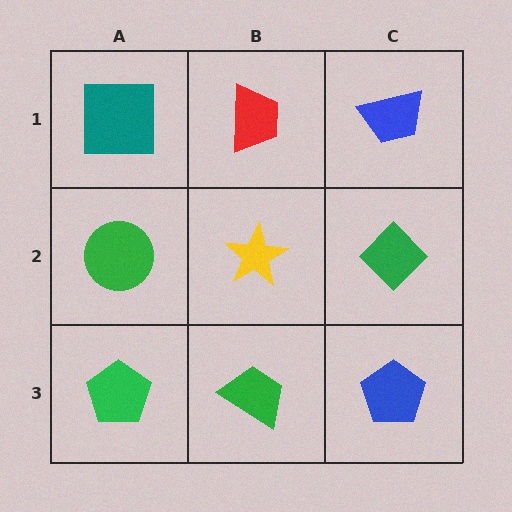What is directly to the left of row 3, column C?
A green trapezoid.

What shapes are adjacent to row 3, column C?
A green diamond (row 2, column C), a green trapezoid (row 3, column B).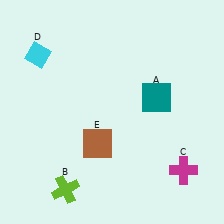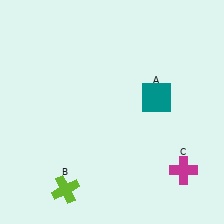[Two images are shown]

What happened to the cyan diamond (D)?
The cyan diamond (D) was removed in Image 2. It was in the top-left area of Image 1.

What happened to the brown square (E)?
The brown square (E) was removed in Image 2. It was in the bottom-left area of Image 1.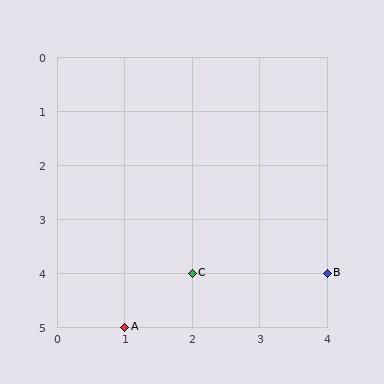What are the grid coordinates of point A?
Point A is at grid coordinates (1, 5).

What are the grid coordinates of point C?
Point C is at grid coordinates (2, 4).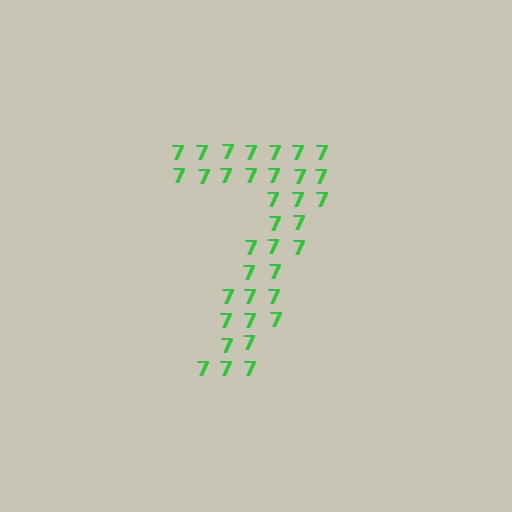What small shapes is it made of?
It is made of small digit 7's.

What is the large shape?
The large shape is the digit 7.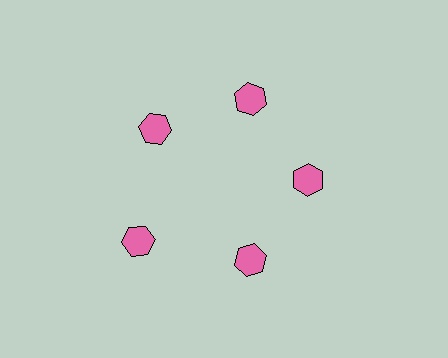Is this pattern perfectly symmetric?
No. The 5 pink hexagons are arranged in a ring, but one element near the 8 o'clock position is pushed outward from the center, breaking the 5-fold rotational symmetry.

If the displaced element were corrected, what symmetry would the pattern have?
It would have 5-fold rotational symmetry — the pattern would map onto itself every 72 degrees.